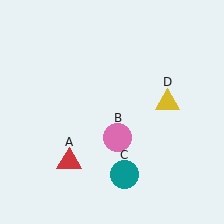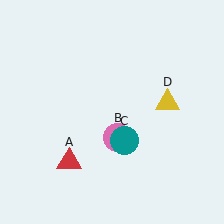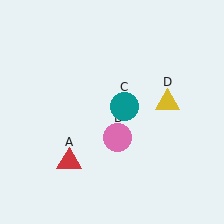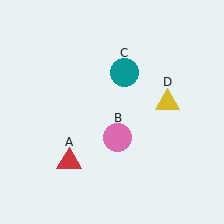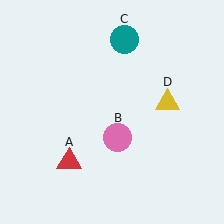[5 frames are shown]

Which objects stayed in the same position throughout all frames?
Red triangle (object A) and pink circle (object B) and yellow triangle (object D) remained stationary.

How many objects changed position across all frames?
1 object changed position: teal circle (object C).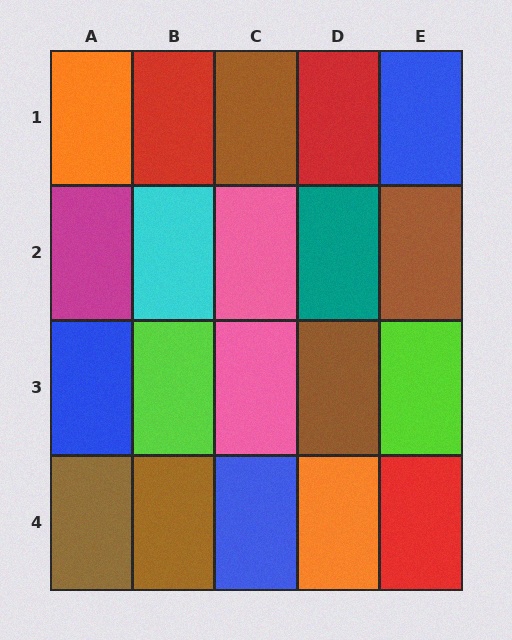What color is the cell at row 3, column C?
Pink.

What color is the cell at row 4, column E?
Red.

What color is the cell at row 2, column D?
Teal.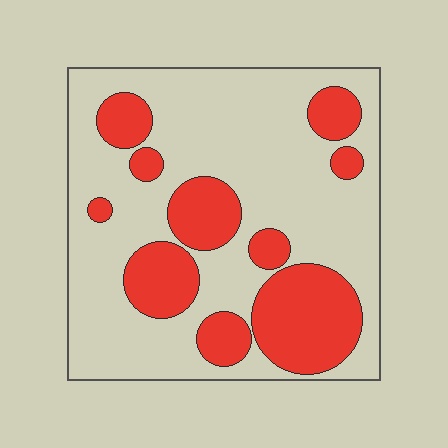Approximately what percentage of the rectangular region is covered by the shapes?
Approximately 30%.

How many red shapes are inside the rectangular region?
10.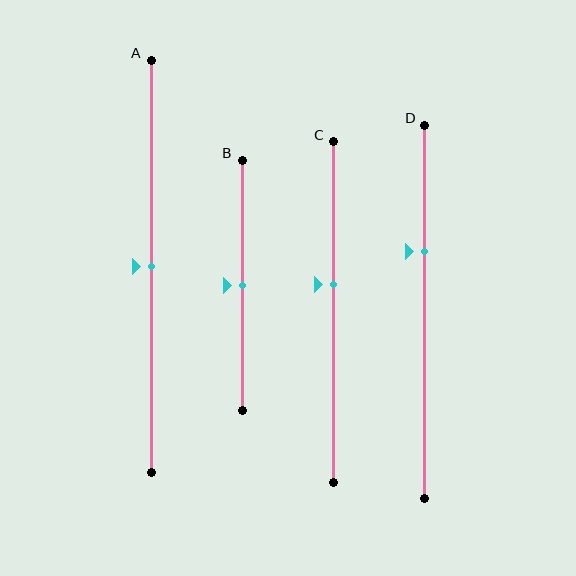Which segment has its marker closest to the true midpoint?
Segment A has its marker closest to the true midpoint.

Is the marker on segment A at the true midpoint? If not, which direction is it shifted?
Yes, the marker on segment A is at the true midpoint.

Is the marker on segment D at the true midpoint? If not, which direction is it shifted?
No, the marker on segment D is shifted upward by about 16% of the segment length.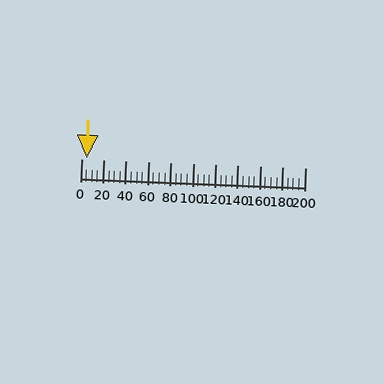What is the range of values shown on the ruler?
The ruler shows values from 0 to 200.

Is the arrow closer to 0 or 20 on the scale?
The arrow is closer to 0.